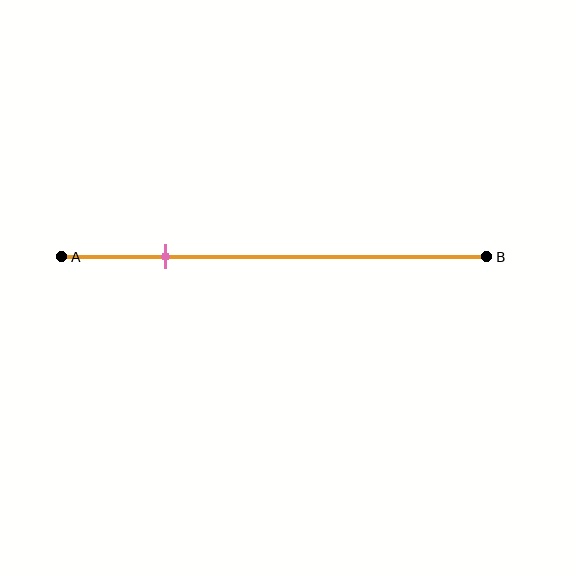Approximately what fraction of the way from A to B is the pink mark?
The pink mark is approximately 25% of the way from A to B.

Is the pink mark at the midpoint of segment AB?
No, the mark is at about 25% from A, not at the 50% midpoint.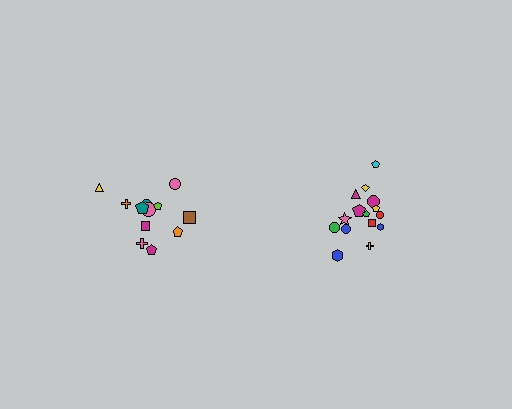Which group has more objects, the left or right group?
The right group.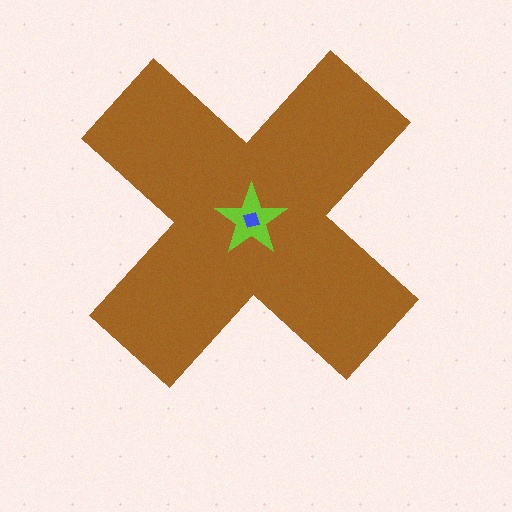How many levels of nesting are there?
3.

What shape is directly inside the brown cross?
The lime star.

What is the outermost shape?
The brown cross.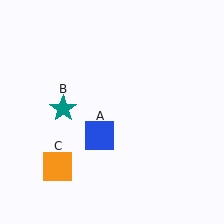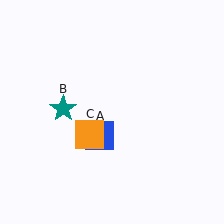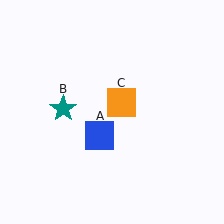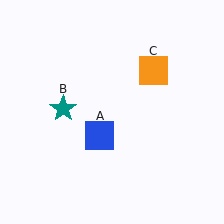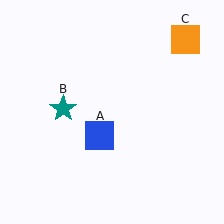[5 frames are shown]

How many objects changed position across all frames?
1 object changed position: orange square (object C).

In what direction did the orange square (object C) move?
The orange square (object C) moved up and to the right.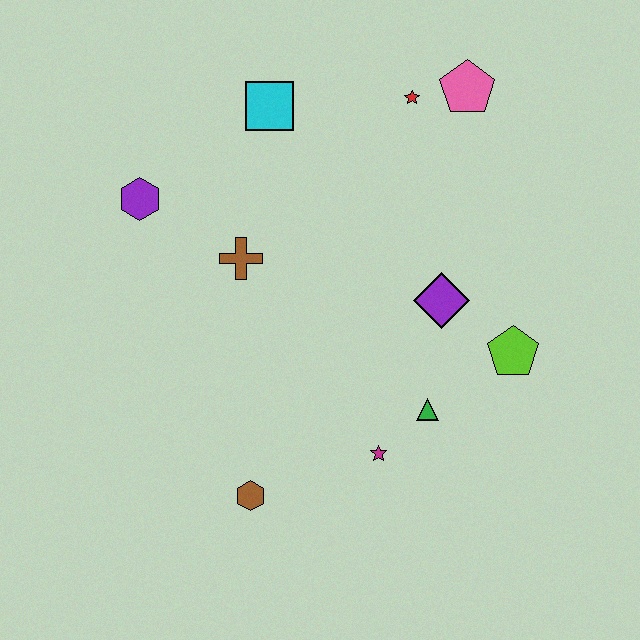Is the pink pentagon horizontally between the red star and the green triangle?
No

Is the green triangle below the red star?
Yes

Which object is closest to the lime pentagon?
The purple diamond is closest to the lime pentagon.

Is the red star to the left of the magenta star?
No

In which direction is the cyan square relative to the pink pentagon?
The cyan square is to the left of the pink pentagon.